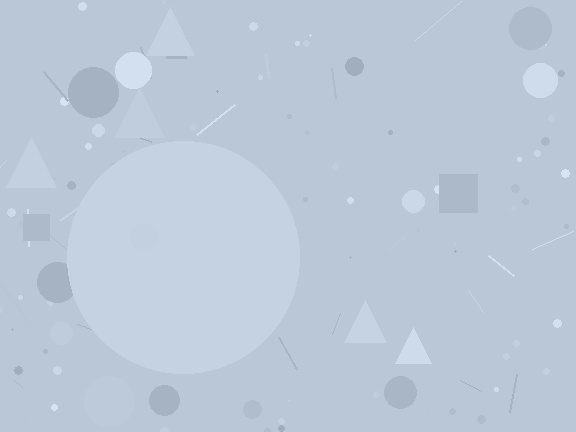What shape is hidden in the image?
A circle is hidden in the image.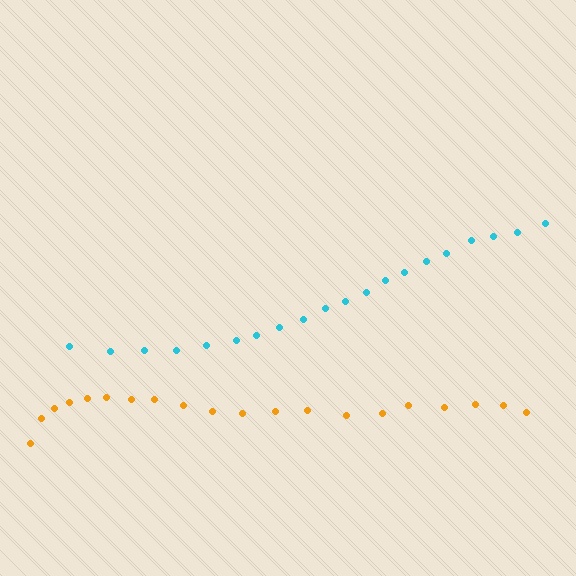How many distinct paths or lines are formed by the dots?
There are 2 distinct paths.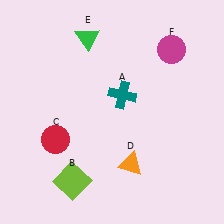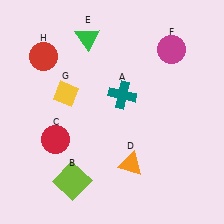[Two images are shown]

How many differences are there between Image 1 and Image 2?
There are 2 differences between the two images.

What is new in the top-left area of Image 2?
A red circle (H) was added in the top-left area of Image 2.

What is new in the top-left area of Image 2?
A yellow diamond (G) was added in the top-left area of Image 2.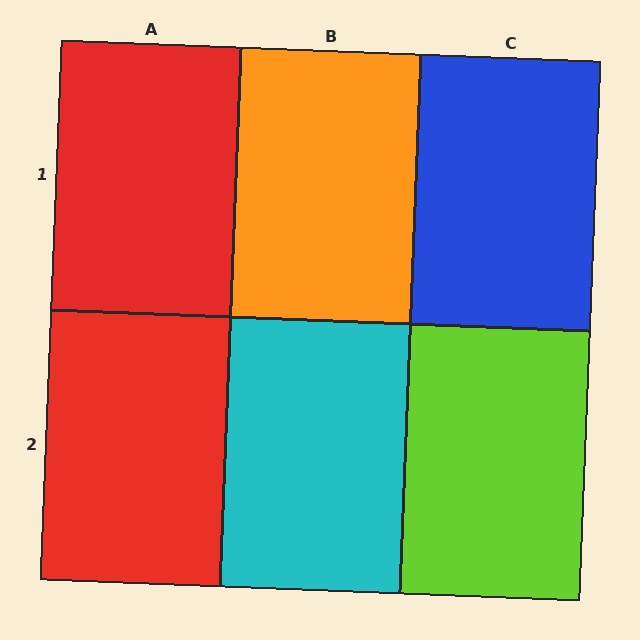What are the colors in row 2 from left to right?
Red, cyan, lime.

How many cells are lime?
1 cell is lime.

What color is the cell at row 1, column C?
Blue.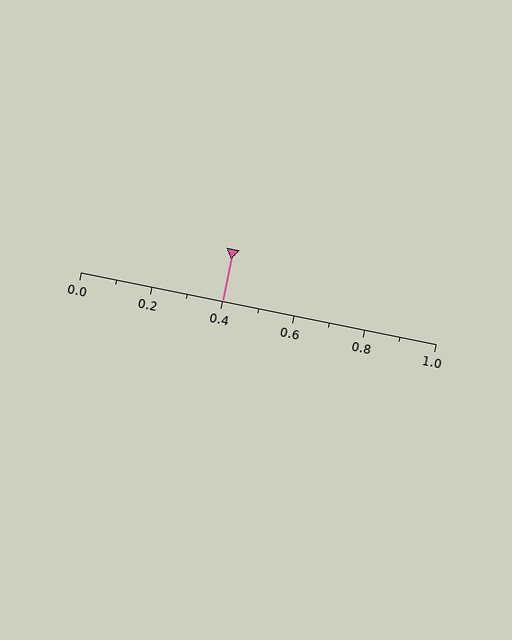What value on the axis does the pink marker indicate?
The marker indicates approximately 0.4.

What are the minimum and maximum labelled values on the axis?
The axis runs from 0.0 to 1.0.